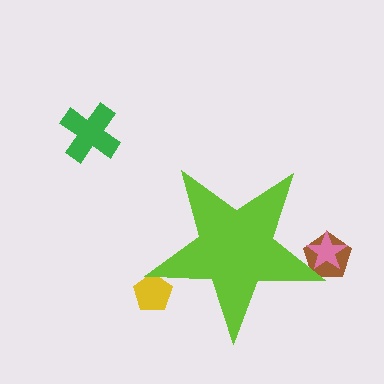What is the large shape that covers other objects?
A lime star.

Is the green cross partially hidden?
No, the green cross is fully visible.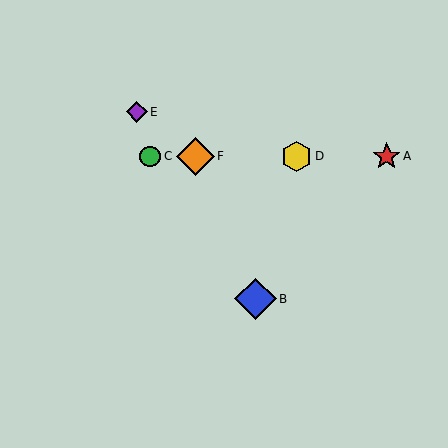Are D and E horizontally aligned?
No, D is at y≈156 and E is at y≈112.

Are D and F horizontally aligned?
Yes, both are at y≈156.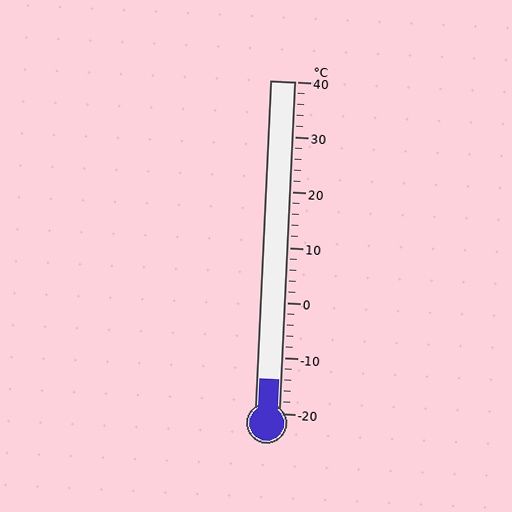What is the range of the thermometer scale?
The thermometer scale ranges from -20°C to 40°C.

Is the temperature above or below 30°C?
The temperature is below 30°C.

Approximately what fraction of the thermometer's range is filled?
The thermometer is filled to approximately 10% of its range.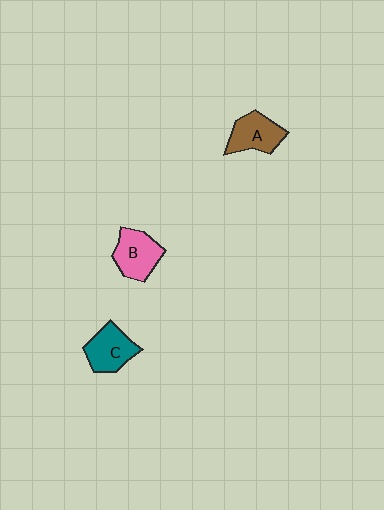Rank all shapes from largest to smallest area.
From largest to smallest: B (pink), C (teal), A (brown).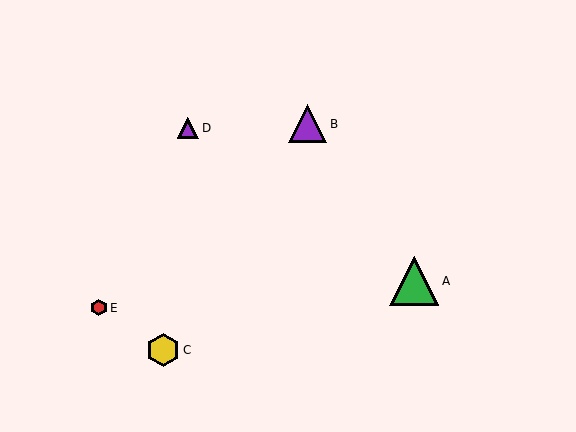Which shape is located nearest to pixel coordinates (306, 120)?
The purple triangle (labeled B) at (308, 124) is nearest to that location.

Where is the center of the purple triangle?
The center of the purple triangle is at (308, 124).